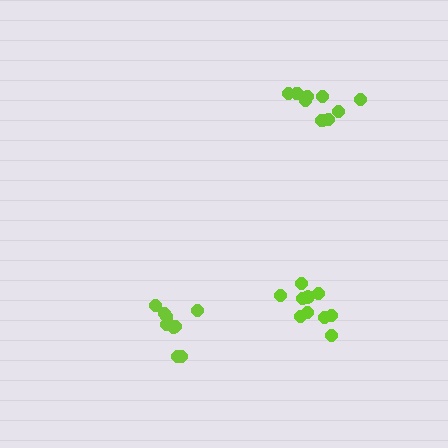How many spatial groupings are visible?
There are 3 spatial groupings.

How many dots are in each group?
Group 1: 10 dots, Group 2: 10 dots, Group 3: 9 dots (29 total).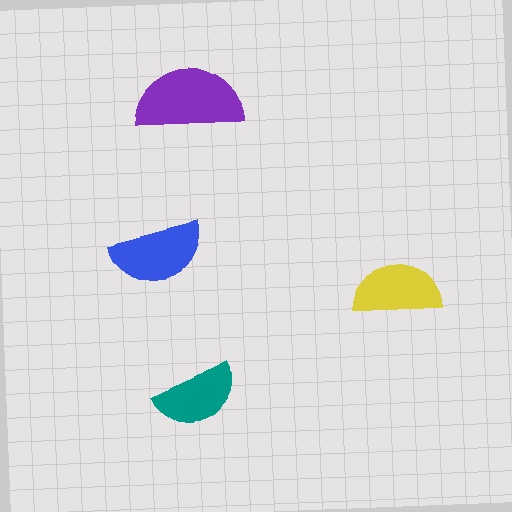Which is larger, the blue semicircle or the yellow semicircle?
The blue one.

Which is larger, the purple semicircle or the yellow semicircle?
The purple one.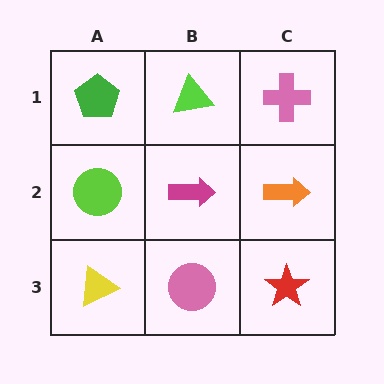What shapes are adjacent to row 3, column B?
A magenta arrow (row 2, column B), a yellow triangle (row 3, column A), a red star (row 3, column C).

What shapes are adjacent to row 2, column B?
A lime triangle (row 1, column B), a pink circle (row 3, column B), a lime circle (row 2, column A), an orange arrow (row 2, column C).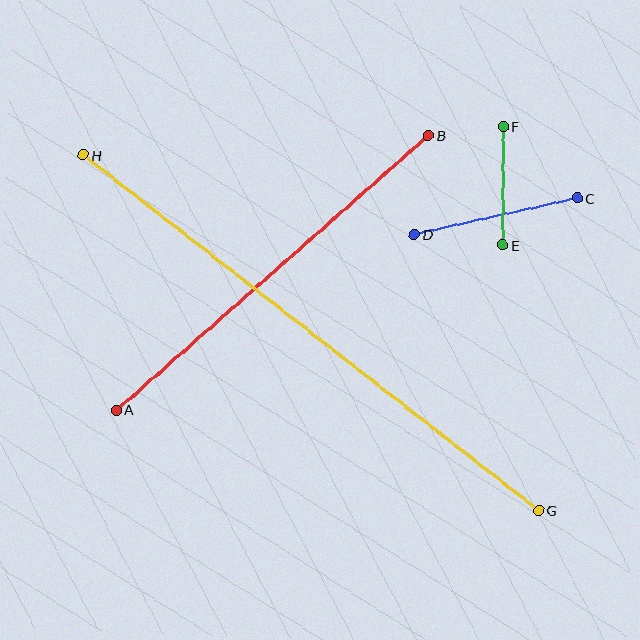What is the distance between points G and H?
The distance is approximately 578 pixels.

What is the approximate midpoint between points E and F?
The midpoint is at approximately (503, 186) pixels.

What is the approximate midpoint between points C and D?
The midpoint is at approximately (496, 216) pixels.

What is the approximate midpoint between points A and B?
The midpoint is at approximately (272, 273) pixels.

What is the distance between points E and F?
The distance is approximately 119 pixels.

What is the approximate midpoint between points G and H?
The midpoint is at approximately (311, 333) pixels.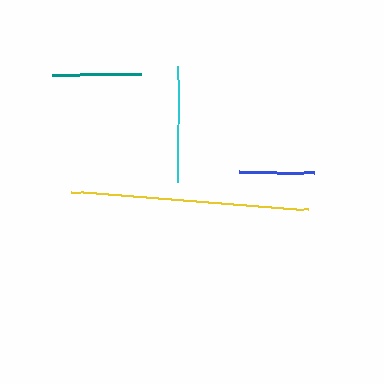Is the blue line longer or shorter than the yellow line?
The yellow line is longer than the blue line.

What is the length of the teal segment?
The teal segment is approximately 89 pixels long.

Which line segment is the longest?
The yellow line is the longest at approximately 237 pixels.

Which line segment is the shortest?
The blue line is the shortest at approximately 75 pixels.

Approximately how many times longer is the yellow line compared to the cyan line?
The yellow line is approximately 2.1 times the length of the cyan line.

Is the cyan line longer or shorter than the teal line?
The cyan line is longer than the teal line.